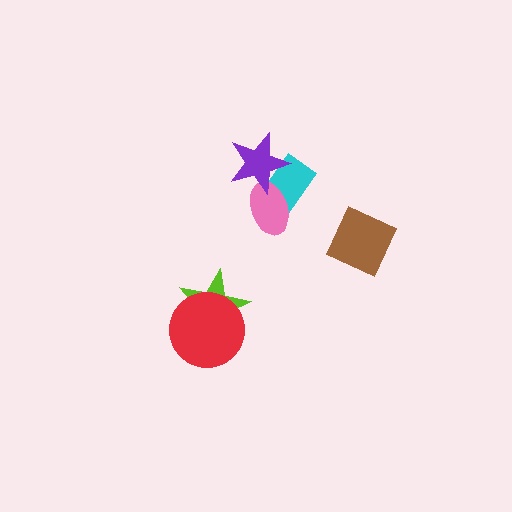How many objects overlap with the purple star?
2 objects overlap with the purple star.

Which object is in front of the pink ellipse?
The purple star is in front of the pink ellipse.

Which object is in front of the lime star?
The red circle is in front of the lime star.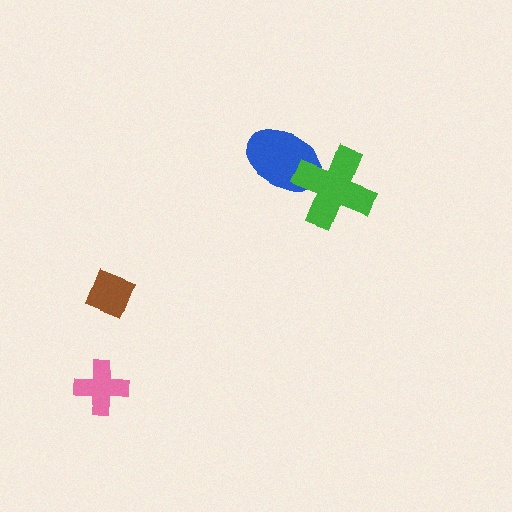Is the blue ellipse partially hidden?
Yes, it is partially covered by another shape.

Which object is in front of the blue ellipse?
The green cross is in front of the blue ellipse.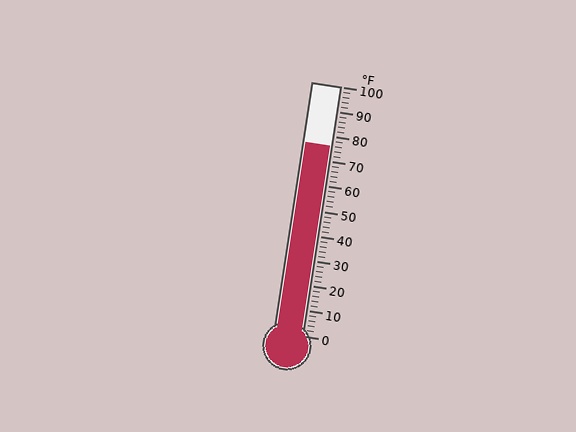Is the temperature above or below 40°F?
The temperature is above 40°F.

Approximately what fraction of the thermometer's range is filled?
The thermometer is filled to approximately 75% of its range.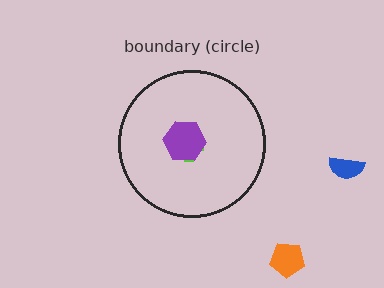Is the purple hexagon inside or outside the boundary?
Inside.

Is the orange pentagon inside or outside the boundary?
Outside.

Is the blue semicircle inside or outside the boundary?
Outside.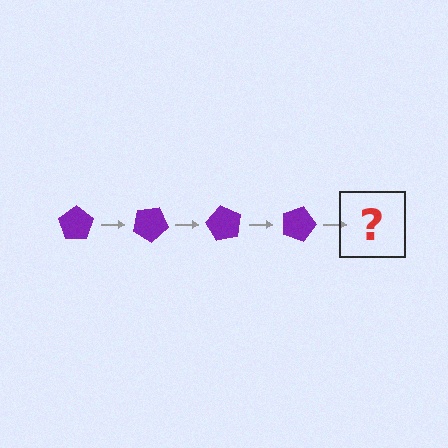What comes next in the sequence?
The next element should be a purple pentagon rotated 120 degrees.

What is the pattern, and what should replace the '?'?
The pattern is that the pentagon rotates 30 degrees each step. The '?' should be a purple pentagon rotated 120 degrees.